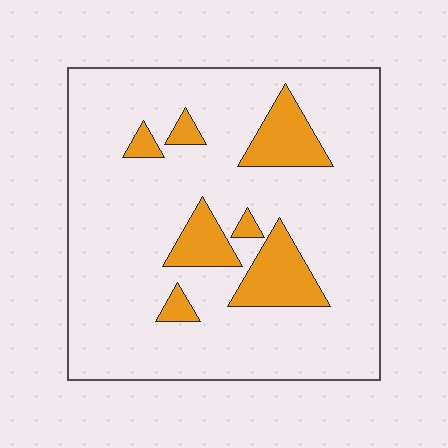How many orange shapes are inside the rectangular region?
7.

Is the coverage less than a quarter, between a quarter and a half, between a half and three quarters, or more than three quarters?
Less than a quarter.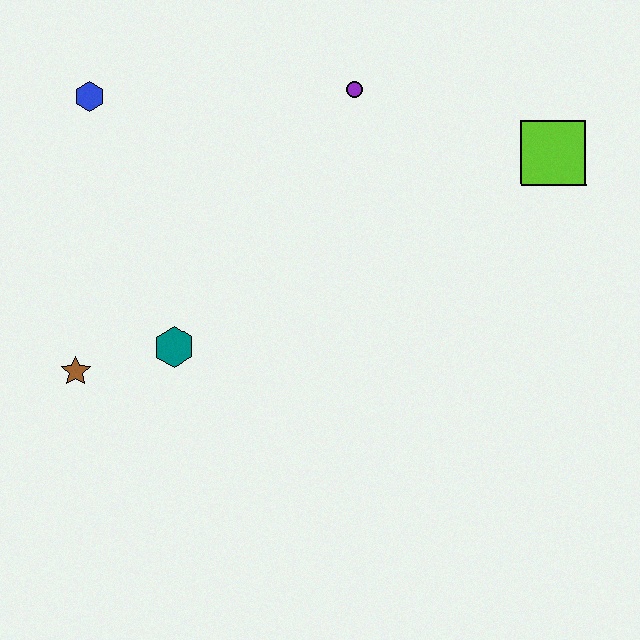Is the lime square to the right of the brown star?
Yes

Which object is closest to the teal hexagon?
The brown star is closest to the teal hexagon.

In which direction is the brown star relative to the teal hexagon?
The brown star is to the left of the teal hexagon.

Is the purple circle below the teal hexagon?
No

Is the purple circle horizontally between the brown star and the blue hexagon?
No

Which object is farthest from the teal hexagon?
The lime square is farthest from the teal hexagon.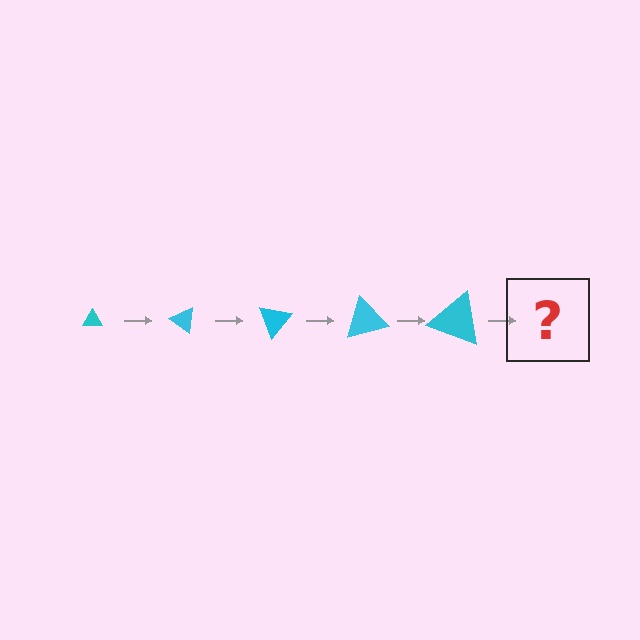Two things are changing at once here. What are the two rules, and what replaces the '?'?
The two rules are that the triangle grows larger each step and it rotates 35 degrees each step. The '?' should be a triangle, larger than the previous one and rotated 175 degrees from the start.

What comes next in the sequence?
The next element should be a triangle, larger than the previous one and rotated 175 degrees from the start.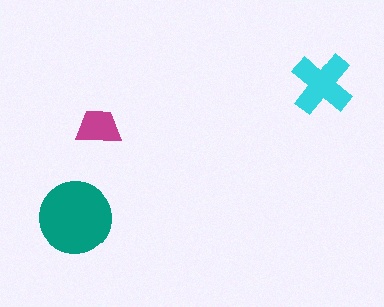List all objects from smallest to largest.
The magenta trapezoid, the cyan cross, the teal circle.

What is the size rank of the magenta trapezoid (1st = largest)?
3rd.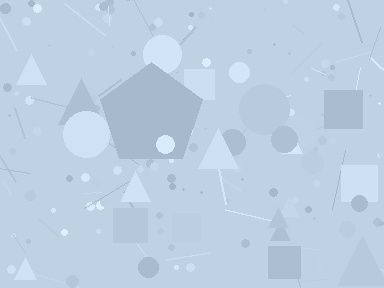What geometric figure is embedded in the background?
A pentagon is embedded in the background.